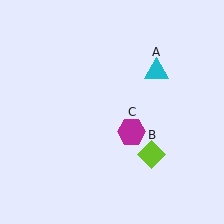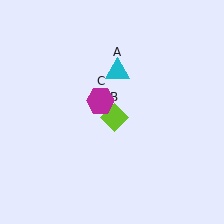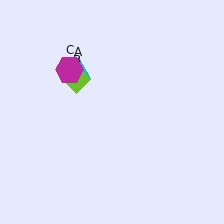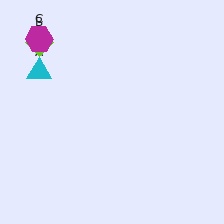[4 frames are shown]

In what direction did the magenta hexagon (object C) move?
The magenta hexagon (object C) moved up and to the left.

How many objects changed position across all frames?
3 objects changed position: cyan triangle (object A), lime diamond (object B), magenta hexagon (object C).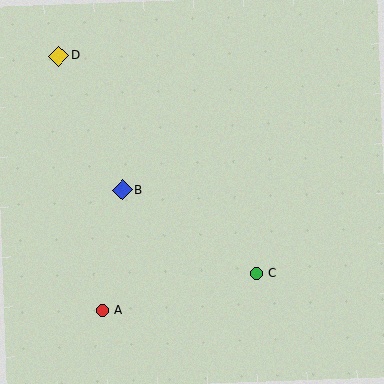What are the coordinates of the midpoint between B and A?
The midpoint between B and A is at (112, 250).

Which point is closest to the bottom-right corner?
Point C is closest to the bottom-right corner.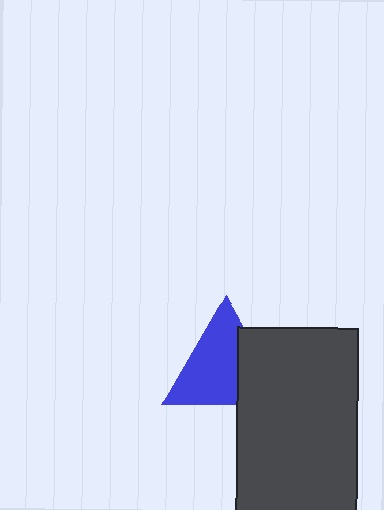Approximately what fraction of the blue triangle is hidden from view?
Roughly 34% of the blue triangle is hidden behind the dark gray rectangle.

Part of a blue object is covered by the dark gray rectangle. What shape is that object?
It is a triangle.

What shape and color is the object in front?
The object in front is a dark gray rectangle.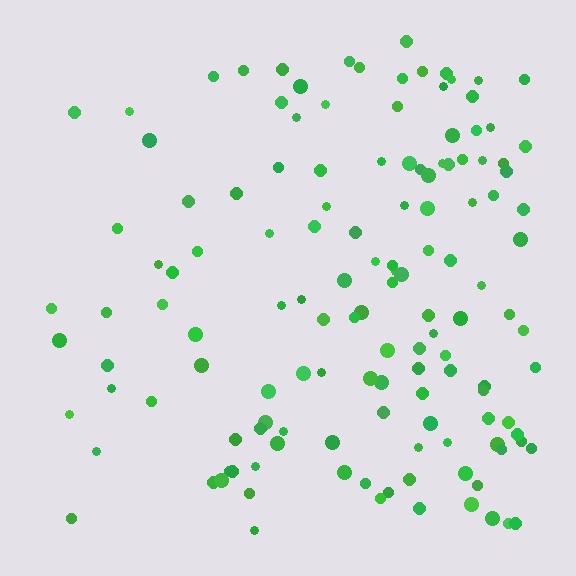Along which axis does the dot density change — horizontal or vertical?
Horizontal.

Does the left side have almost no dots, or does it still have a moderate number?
Still a moderate number, just noticeably fewer than the right.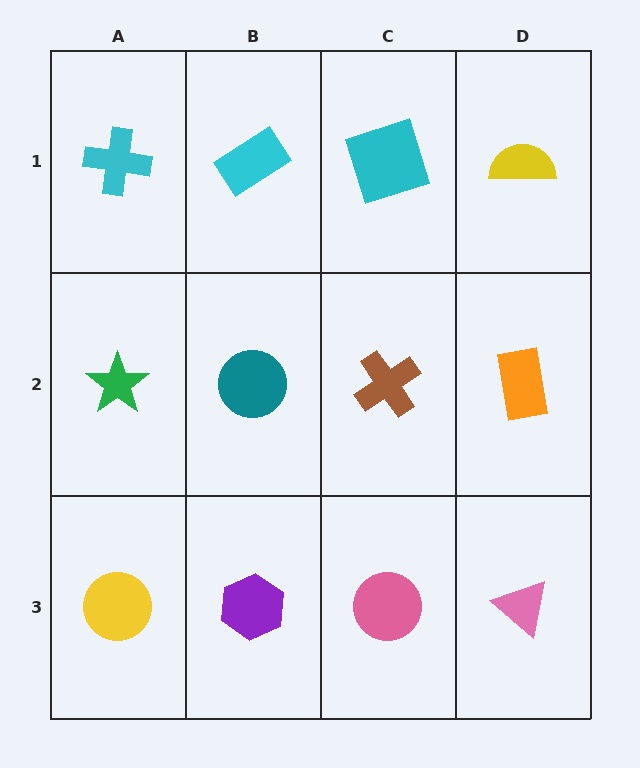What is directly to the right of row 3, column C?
A pink triangle.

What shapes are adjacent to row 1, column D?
An orange rectangle (row 2, column D), a cyan square (row 1, column C).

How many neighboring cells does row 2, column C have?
4.